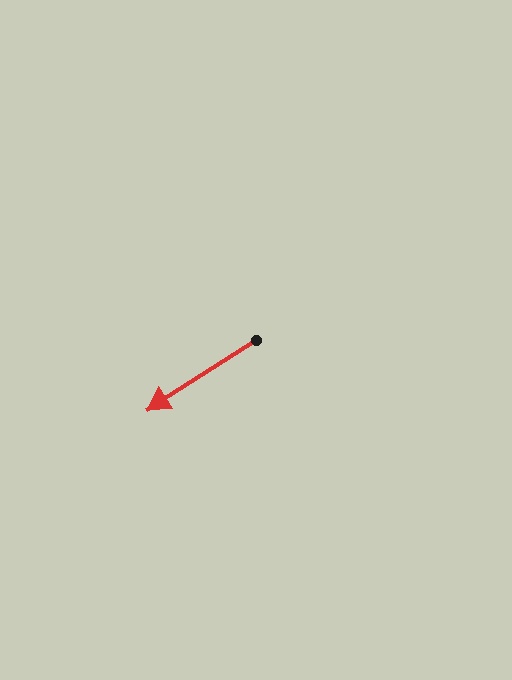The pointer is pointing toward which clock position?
Roughly 8 o'clock.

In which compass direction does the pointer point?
Southwest.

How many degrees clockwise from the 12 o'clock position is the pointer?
Approximately 237 degrees.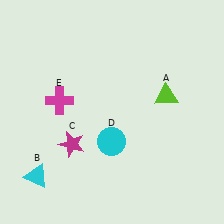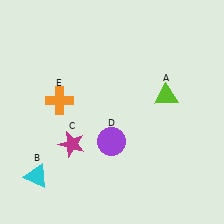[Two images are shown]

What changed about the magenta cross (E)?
In Image 1, E is magenta. In Image 2, it changed to orange.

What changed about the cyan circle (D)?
In Image 1, D is cyan. In Image 2, it changed to purple.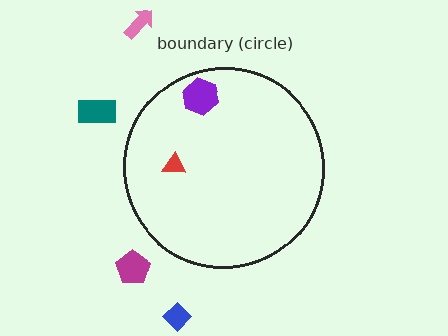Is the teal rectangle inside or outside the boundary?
Outside.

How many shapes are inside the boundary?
2 inside, 4 outside.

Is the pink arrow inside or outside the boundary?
Outside.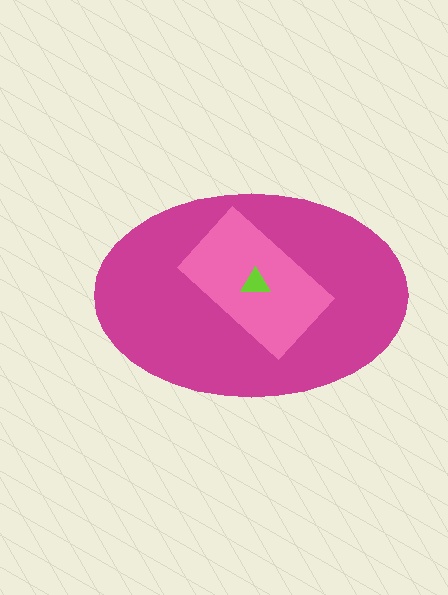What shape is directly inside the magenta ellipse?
The pink rectangle.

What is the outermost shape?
The magenta ellipse.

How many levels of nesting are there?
3.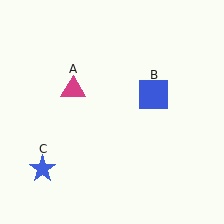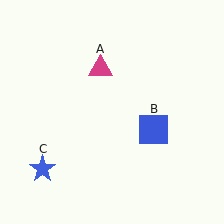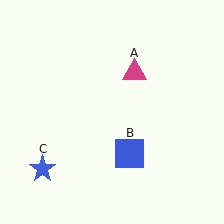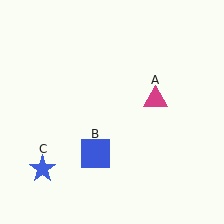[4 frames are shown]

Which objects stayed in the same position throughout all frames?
Blue star (object C) remained stationary.